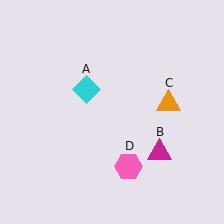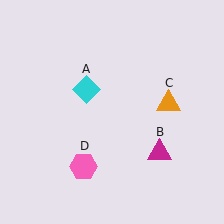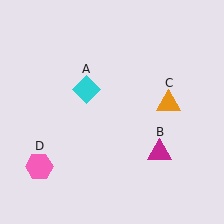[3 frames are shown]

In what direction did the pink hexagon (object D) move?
The pink hexagon (object D) moved left.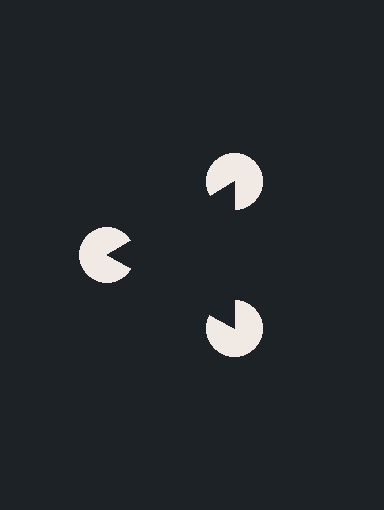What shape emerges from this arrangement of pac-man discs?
An illusory triangle — its edges are inferred from the aligned wedge cuts in the pac-man discs, not physically drawn.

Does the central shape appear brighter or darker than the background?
It typically appears slightly darker than the background, even though no actual brightness change is drawn.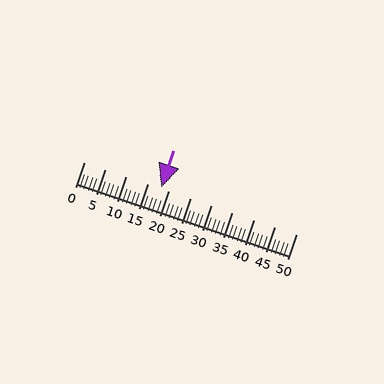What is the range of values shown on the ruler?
The ruler shows values from 0 to 50.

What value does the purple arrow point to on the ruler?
The purple arrow points to approximately 18.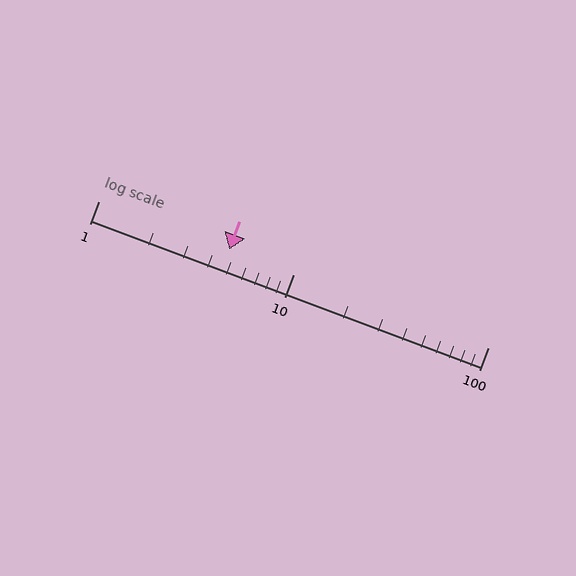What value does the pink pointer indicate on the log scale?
The pointer indicates approximately 4.7.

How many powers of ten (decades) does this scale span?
The scale spans 2 decades, from 1 to 100.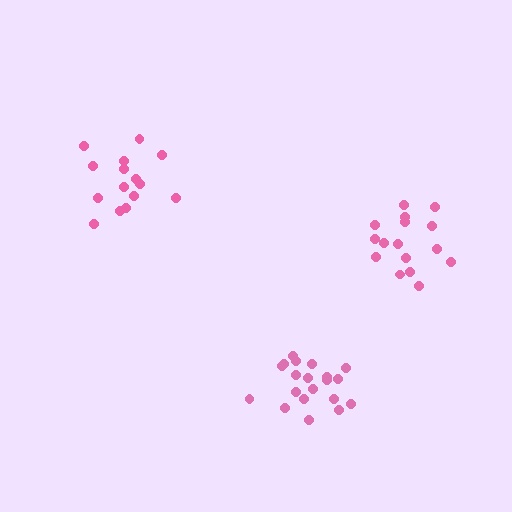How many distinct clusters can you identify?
There are 3 distinct clusters.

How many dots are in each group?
Group 1: 20 dots, Group 2: 16 dots, Group 3: 15 dots (51 total).